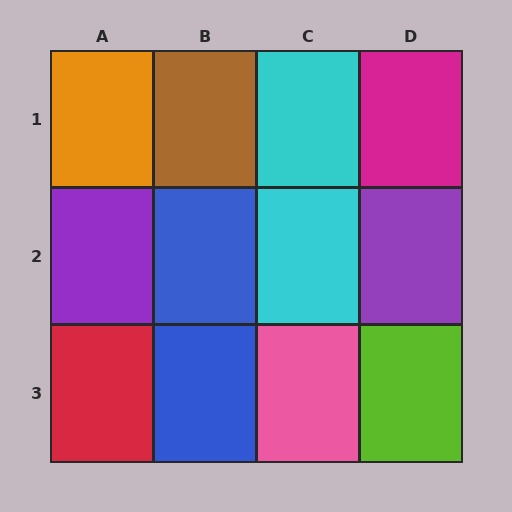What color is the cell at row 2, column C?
Cyan.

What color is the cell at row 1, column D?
Magenta.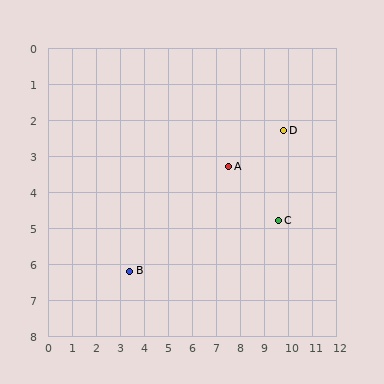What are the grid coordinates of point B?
Point B is at approximately (3.4, 6.2).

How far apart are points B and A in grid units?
Points B and A are about 5.0 grid units apart.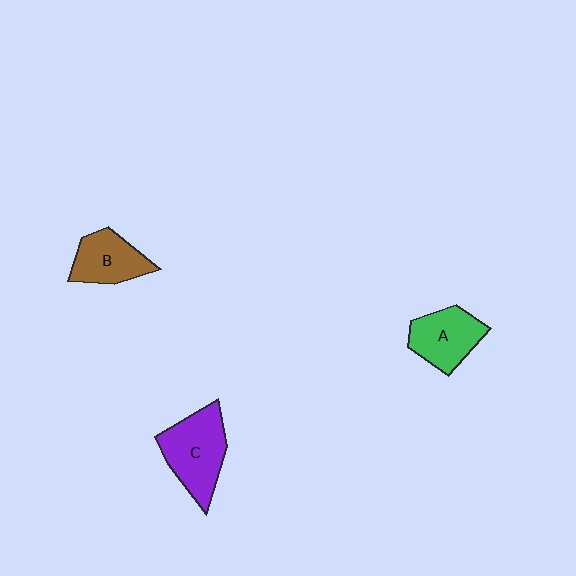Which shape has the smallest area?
Shape B (brown).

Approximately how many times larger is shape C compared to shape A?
Approximately 1.3 times.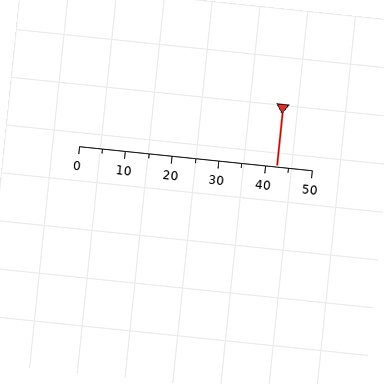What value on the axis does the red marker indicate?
The marker indicates approximately 42.5.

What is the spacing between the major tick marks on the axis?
The major ticks are spaced 10 apart.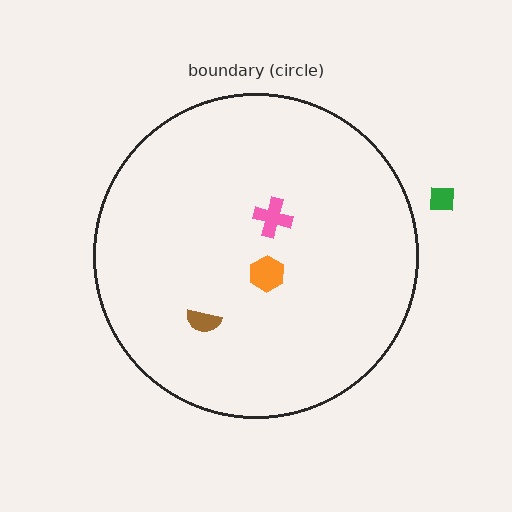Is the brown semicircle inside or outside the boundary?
Inside.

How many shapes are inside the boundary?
3 inside, 1 outside.